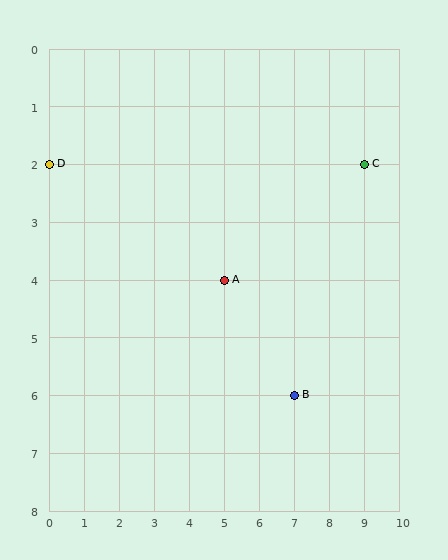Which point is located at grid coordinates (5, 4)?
Point A is at (5, 4).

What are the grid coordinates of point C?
Point C is at grid coordinates (9, 2).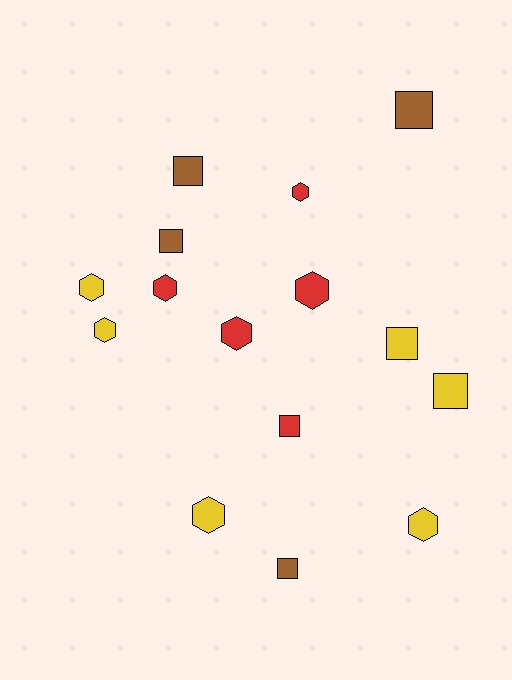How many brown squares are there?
There are 4 brown squares.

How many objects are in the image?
There are 15 objects.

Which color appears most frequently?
Yellow, with 6 objects.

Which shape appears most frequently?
Hexagon, with 8 objects.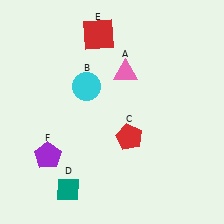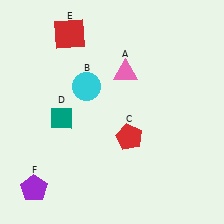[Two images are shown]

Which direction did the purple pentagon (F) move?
The purple pentagon (F) moved down.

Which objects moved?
The objects that moved are: the teal diamond (D), the red square (E), the purple pentagon (F).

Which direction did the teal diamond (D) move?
The teal diamond (D) moved up.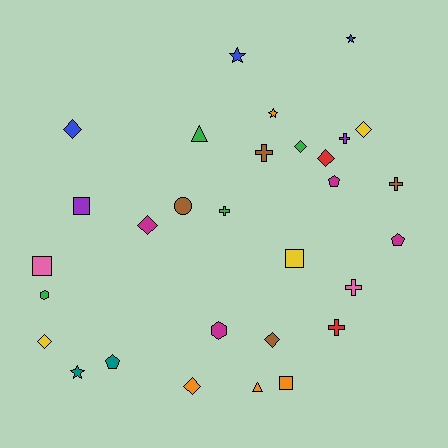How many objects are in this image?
There are 30 objects.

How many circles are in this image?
There is 1 circle.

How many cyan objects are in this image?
There are no cyan objects.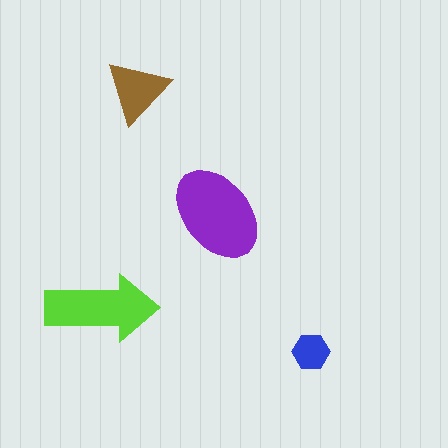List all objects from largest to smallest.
The purple ellipse, the lime arrow, the brown triangle, the blue hexagon.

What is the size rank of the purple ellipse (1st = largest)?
1st.